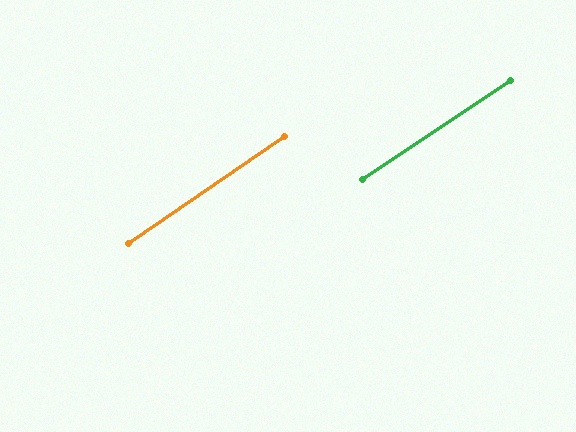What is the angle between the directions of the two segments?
Approximately 1 degree.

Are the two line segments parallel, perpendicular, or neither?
Parallel — their directions differ by only 0.9°.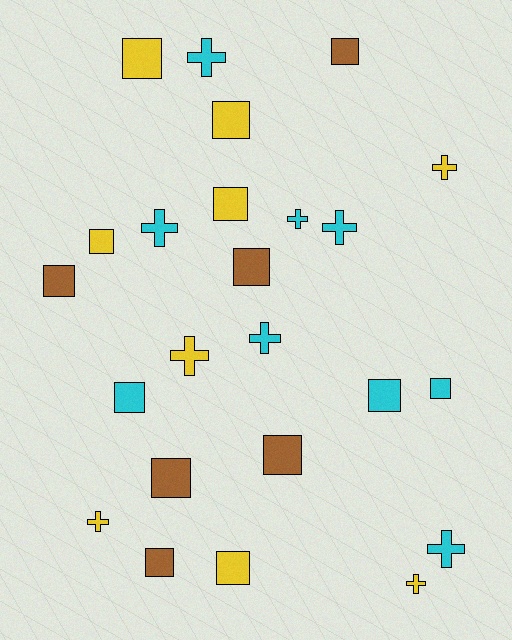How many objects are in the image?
There are 24 objects.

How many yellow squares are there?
There are 5 yellow squares.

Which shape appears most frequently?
Square, with 14 objects.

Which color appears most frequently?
Cyan, with 9 objects.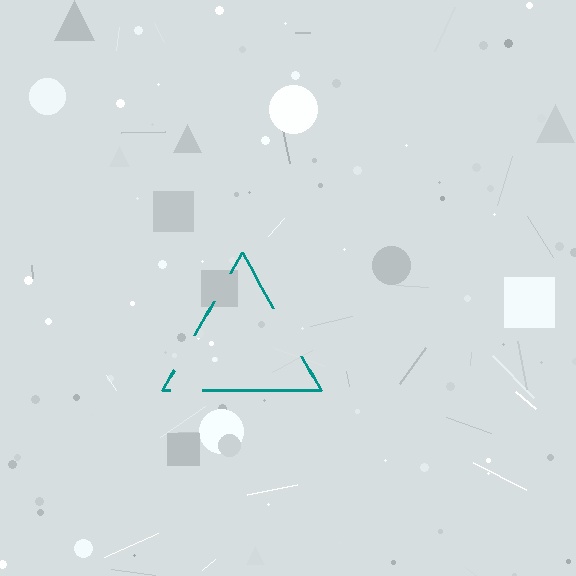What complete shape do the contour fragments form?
The contour fragments form a triangle.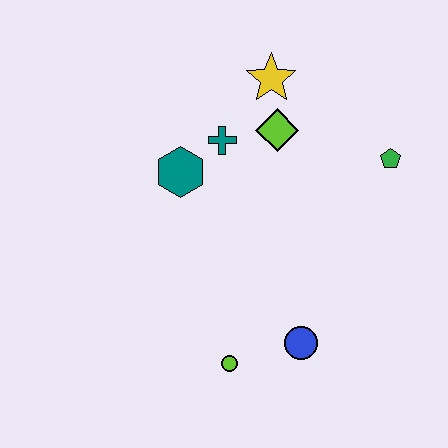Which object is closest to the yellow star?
The lime diamond is closest to the yellow star.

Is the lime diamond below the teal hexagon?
No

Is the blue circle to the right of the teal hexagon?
Yes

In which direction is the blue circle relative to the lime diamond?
The blue circle is below the lime diamond.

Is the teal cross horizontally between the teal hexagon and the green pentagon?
Yes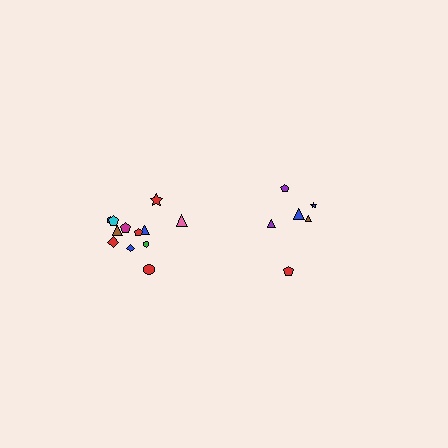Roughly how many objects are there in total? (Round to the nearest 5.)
Roughly 20 objects in total.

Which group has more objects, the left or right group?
The left group.